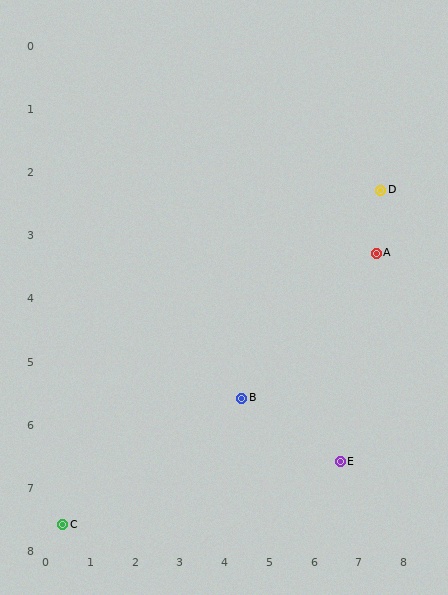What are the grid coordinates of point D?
Point D is at approximately (7.5, 2.3).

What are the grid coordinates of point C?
Point C is at approximately (0.4, 7.6).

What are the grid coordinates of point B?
Point B is at approximately (4.4, 5.6).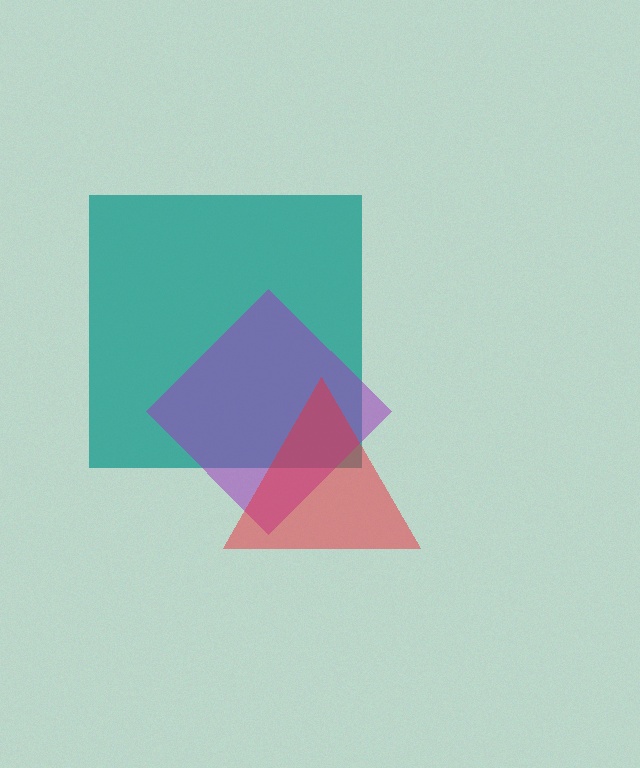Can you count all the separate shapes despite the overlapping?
Yes, there are 3 separate shapes.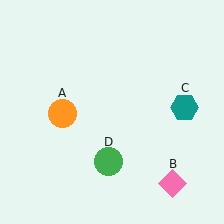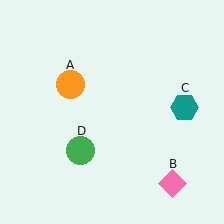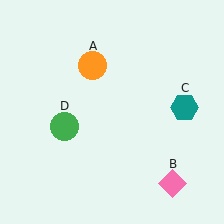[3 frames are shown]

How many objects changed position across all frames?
2 objects changed position: orange circle (object A), green circle (object D).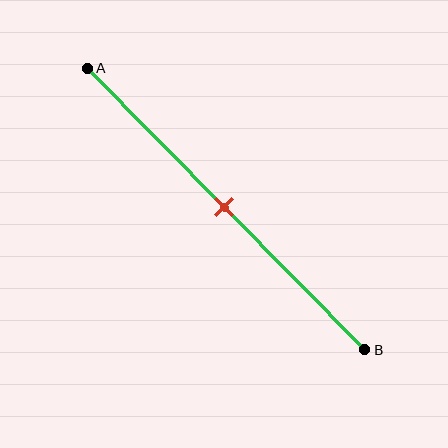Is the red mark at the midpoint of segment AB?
Yes, the mark is approximately at the midpoint.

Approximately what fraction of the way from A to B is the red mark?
The red mark is approximately 50% of the way from A to B.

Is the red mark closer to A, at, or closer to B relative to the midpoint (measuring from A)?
The red mark is approximately at the midpoint of segment AB.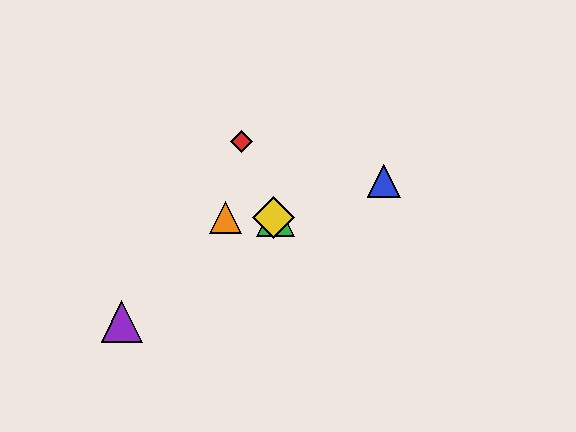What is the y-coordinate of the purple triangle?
The purple triangle is at y≈322.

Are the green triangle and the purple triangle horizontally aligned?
No, the green triangle is at y≈218 and the purple triangle is at y≈322.